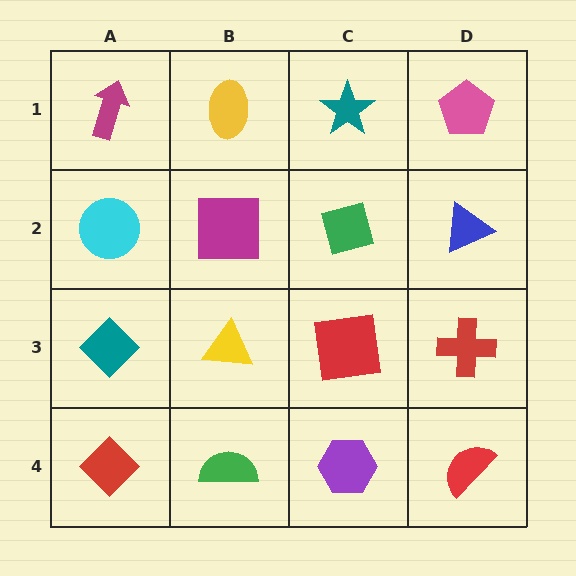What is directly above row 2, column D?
A pink pentagon.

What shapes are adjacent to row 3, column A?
A cyan circle (row 2, column A), a red diamond (row 4, column A), a yellow triangle (row 3, column B).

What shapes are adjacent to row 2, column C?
A teal star (row 1, column C), a red square (row 3, column C), a magenta square (row 2, column B), a blue triangle (row 2, column D).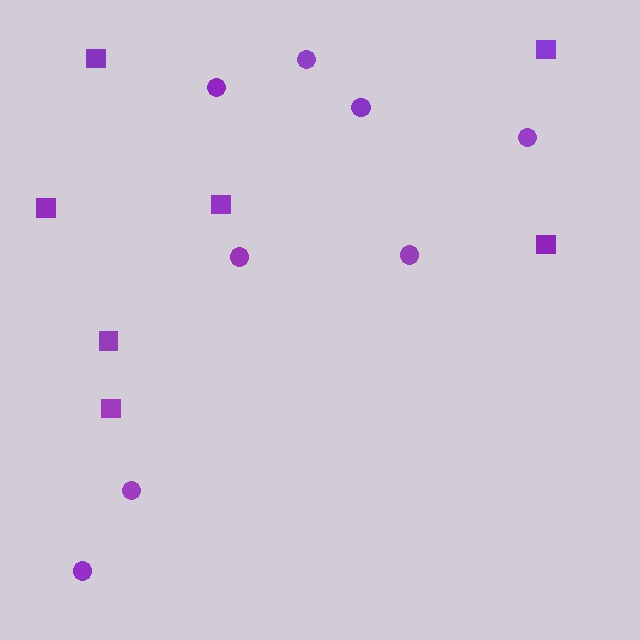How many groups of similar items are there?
There are 2 groups: one group of squares (7) and one group of circles (8).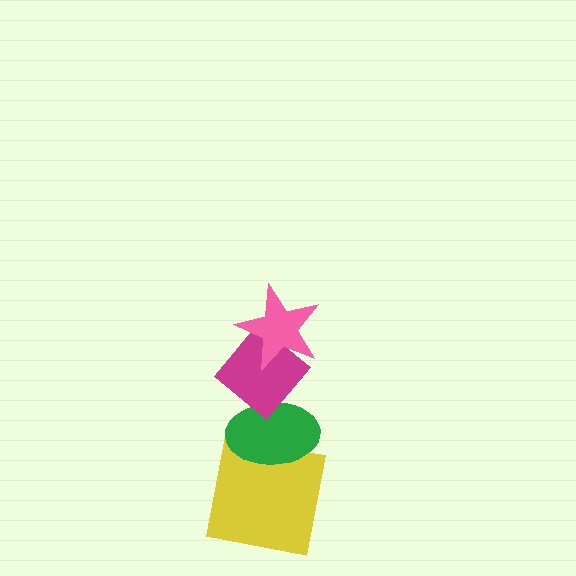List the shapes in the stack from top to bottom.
From top to bottom: the pink star, the magenta diamond, the green ellipse, the yellow square.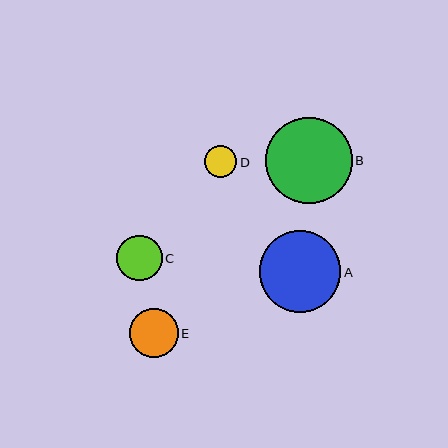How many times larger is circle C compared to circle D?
Circle C is approximately 1.4 times the size of circle D.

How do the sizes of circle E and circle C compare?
Circle E and circle C are approximately the same size.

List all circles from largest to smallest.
From largest to smallest: B, A, E, C, D.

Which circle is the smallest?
Circle D is the smallest with a size of approximately 32 pixels.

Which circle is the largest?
Circle B is the largest with a size of approximately 87 pixels.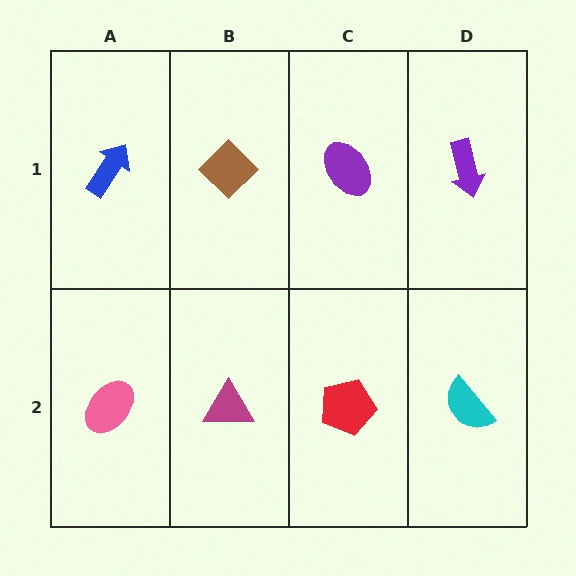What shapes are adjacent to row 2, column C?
A purple ellipse (row 1, column C), a magenta triangle (row 2, column B), a cyan semicircle (row 2, column D).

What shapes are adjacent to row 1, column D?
A cyan semicircle (row 2, column D), a purple ellipse (row 1, column C).